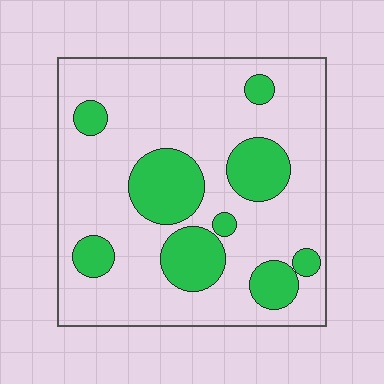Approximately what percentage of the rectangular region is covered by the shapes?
Approximately 25%.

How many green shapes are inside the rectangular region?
9.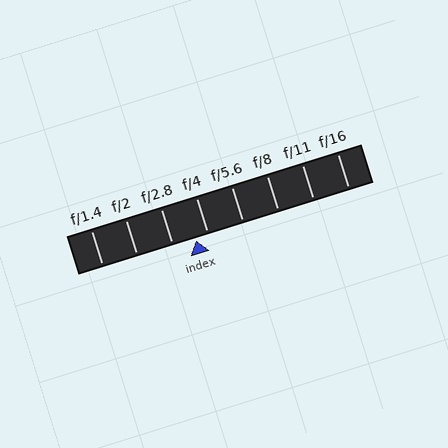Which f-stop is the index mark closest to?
The index mark is closest to f/4.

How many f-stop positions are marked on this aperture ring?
There are 8 f-stop positions marked.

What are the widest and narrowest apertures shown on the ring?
The widest aperture shown is f/1.4 and the narrowest is f/16.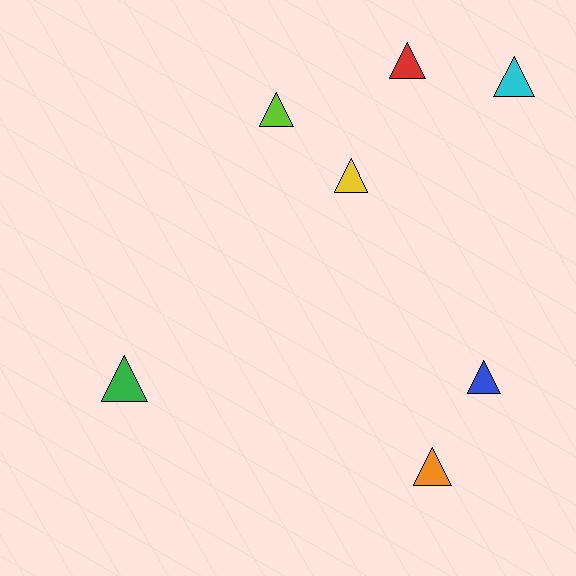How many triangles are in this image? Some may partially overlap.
There are 7 triangles.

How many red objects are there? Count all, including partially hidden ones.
There is 1 red object.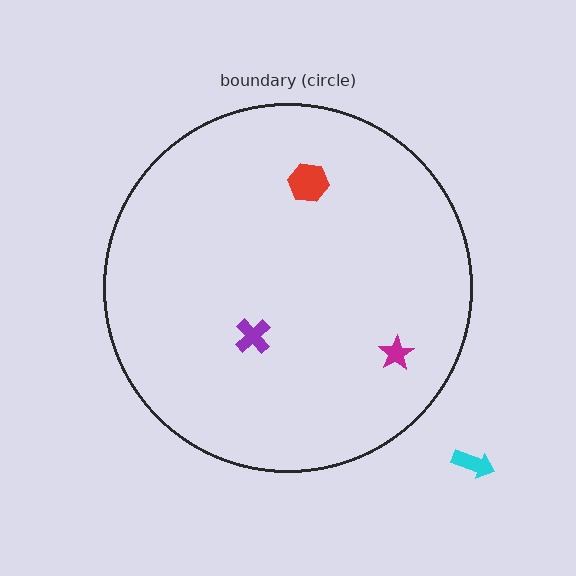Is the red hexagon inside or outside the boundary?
Inside.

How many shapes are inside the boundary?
3 inside, 1 outside.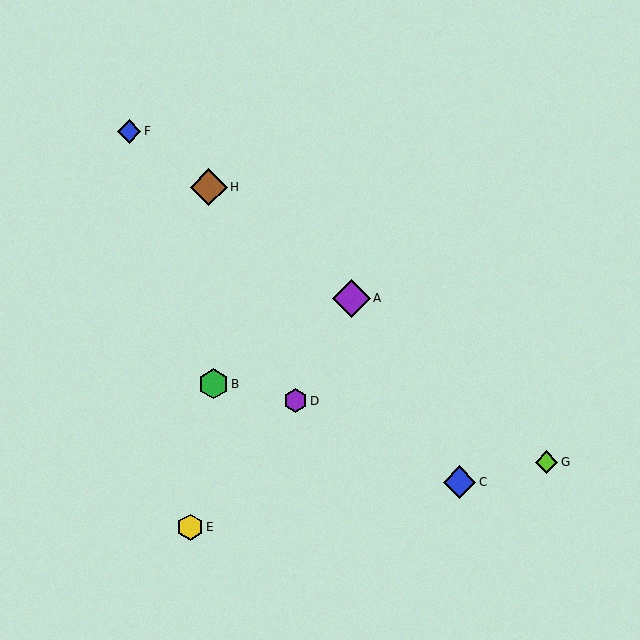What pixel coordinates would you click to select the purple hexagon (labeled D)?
Click at (295, 401) to select the purple hexagon D.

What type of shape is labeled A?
Shape A is a purple diamond.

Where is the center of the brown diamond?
The center of the brown diamond is at (209, 187).